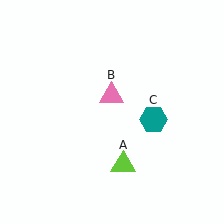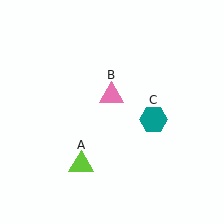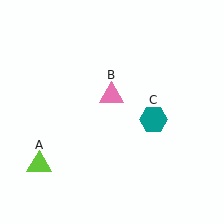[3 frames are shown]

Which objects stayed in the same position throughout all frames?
Pink triangle (object B) and teal hexagon (object C) remained stationary.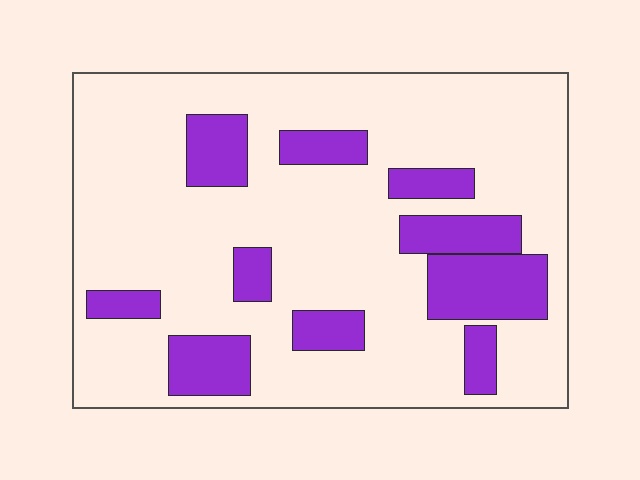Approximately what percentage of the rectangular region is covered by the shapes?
Approximately 25%.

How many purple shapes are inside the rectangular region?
10.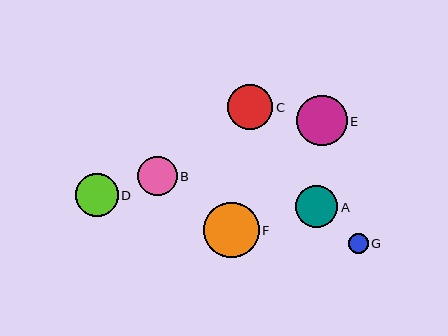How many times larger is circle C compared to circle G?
Circle C is approximately 2.3 times the size of circle G.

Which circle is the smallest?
Circle G is the smallest with a size of approximately 20 pixels.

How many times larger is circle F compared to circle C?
Circle F is approximately 1.2 times the size of circle C.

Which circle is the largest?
Circle F is the largest with a size of approximately 55 pixels.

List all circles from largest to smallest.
From largest to smallest: F, E, C, D, A, B, G.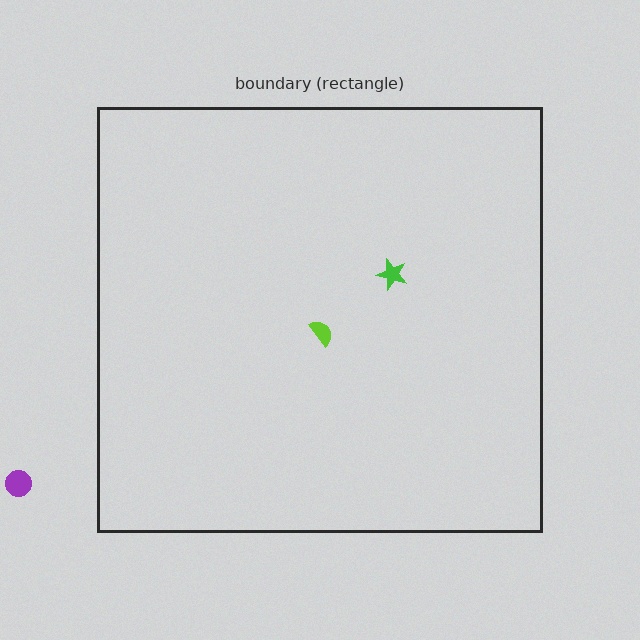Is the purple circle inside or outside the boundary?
Outside.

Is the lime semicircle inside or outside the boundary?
Inside.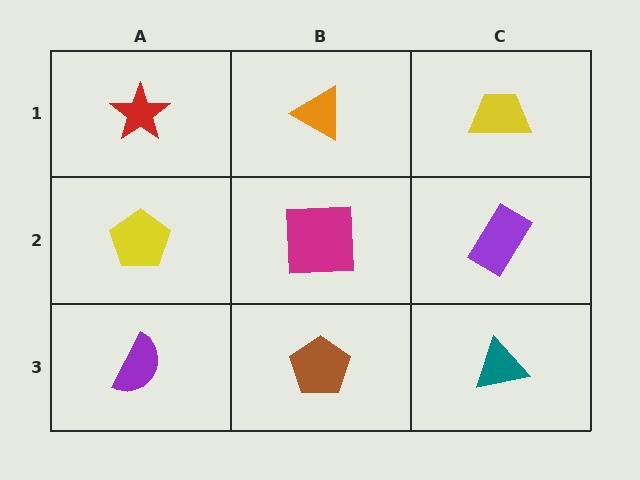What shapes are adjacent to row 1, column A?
A yellow pentagon (row 2, column A), an orange triangle (row 1, column B).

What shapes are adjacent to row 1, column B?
A magenta square (row 2, column B), a red star (row 1, column A), a yellow trapezoid (row 1, column C).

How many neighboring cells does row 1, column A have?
2.